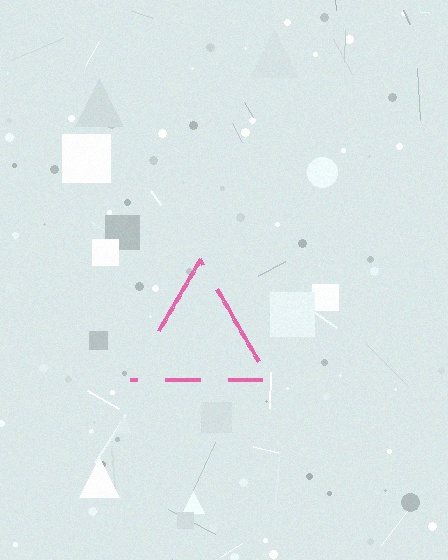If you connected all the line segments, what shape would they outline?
They would outline a triangle.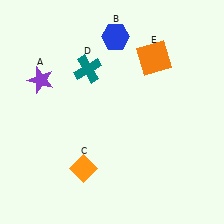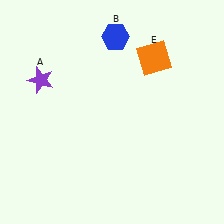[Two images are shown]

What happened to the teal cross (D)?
The teal cross (D) was removed in Image 2. It was in the top-left area of Image 1.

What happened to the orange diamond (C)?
The orange diamond (C) was removed in Image 2. It was in the bottom-left area of Image 1.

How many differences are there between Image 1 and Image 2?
There are 2 differences between the two images.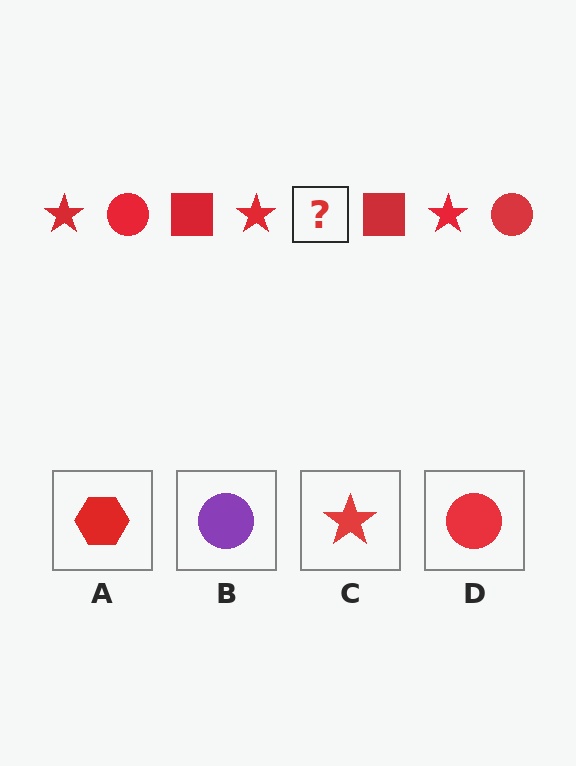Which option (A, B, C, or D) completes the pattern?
D.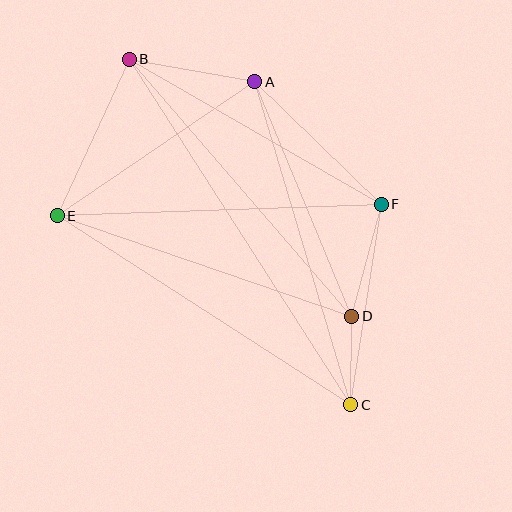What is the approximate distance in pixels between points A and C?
The distance between A and C is approximately 337 pixels.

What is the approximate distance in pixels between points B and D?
The distance between B and D is approximately 340 pixels.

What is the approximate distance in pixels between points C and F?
The distance between C and F is approximately 203 pixels.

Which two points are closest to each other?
Points C and D are closest to each other.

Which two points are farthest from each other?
Points B and C are farthest from each other.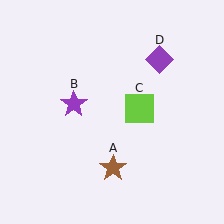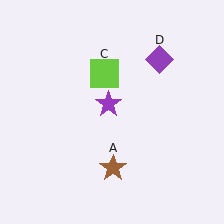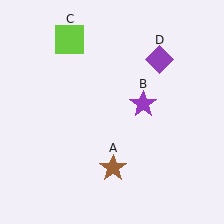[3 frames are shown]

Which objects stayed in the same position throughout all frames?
Brown star (object A) and purple diamond (object D) remained stationary.